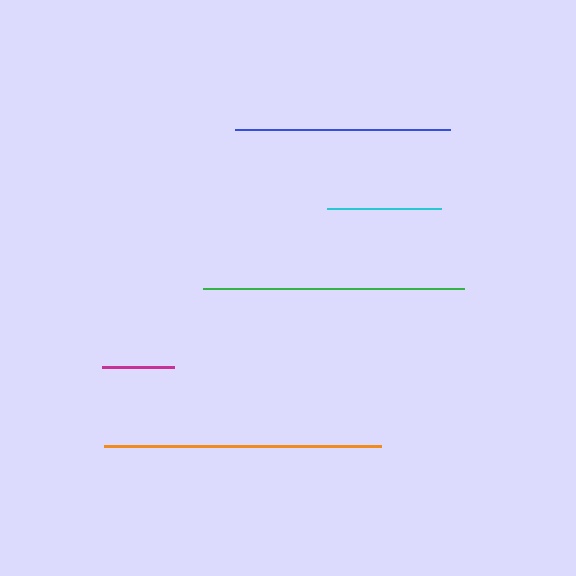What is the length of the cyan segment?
The cyan segment is approximately 114 pixels long.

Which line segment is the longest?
The orange line is the longest at approximately 277 pixels.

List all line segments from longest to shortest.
From longest to shortest: orange, green, blue, cyan, magenta.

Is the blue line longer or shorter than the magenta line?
The blue line is longer than the magenta line.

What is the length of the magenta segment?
The magenta segment is approximately 72 pixels long.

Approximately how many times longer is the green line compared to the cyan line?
The green line is approximately 2.3 times the length of the cyan line.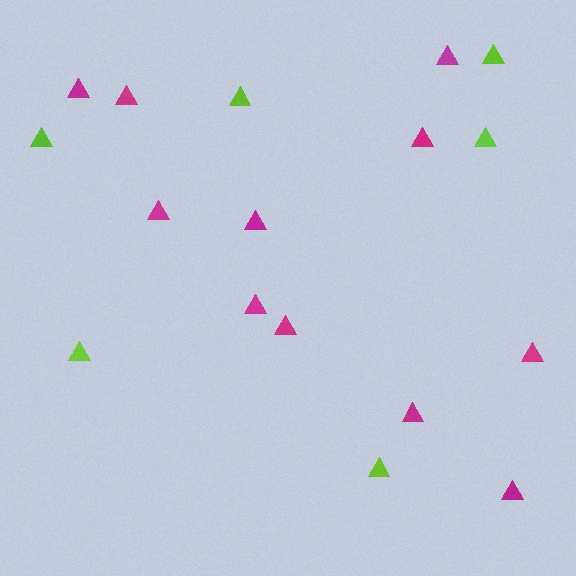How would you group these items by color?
There are 2 groups: one group of magenta triangles (11) and one group of lime triangles (6).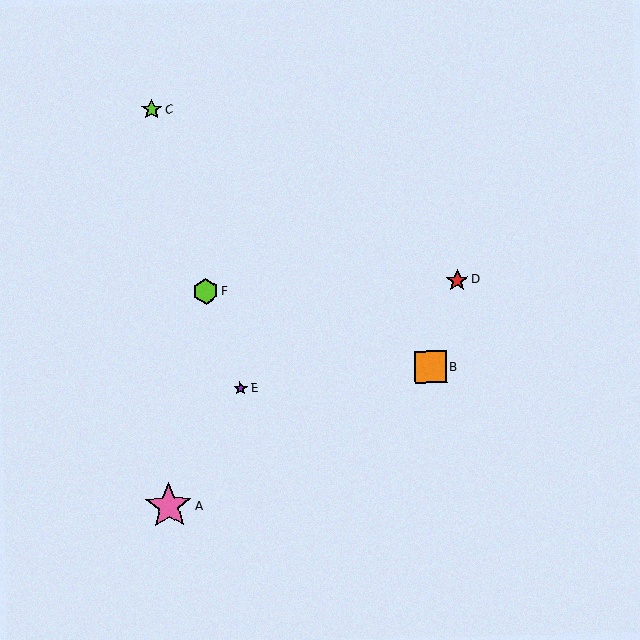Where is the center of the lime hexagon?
The center of the lime hexagon is at (206, 291).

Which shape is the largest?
The pink star (labeled A) is the largest.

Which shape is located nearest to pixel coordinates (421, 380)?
The orange square (labeled B) at (430, 367) is nearest to that location.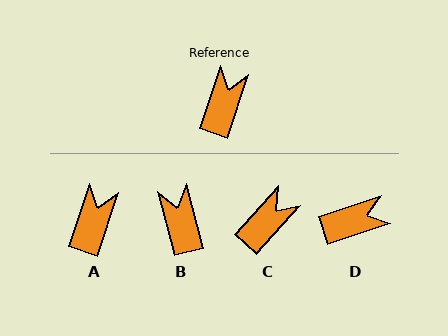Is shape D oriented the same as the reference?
No, it is off by about 53 degrees.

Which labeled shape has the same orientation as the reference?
A.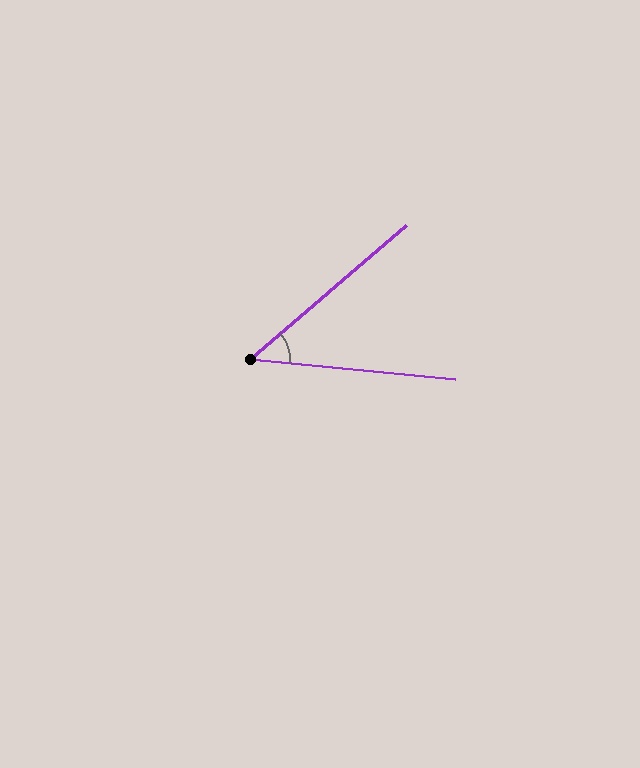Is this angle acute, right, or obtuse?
It is acute.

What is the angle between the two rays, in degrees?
Approximately 46 degrees.